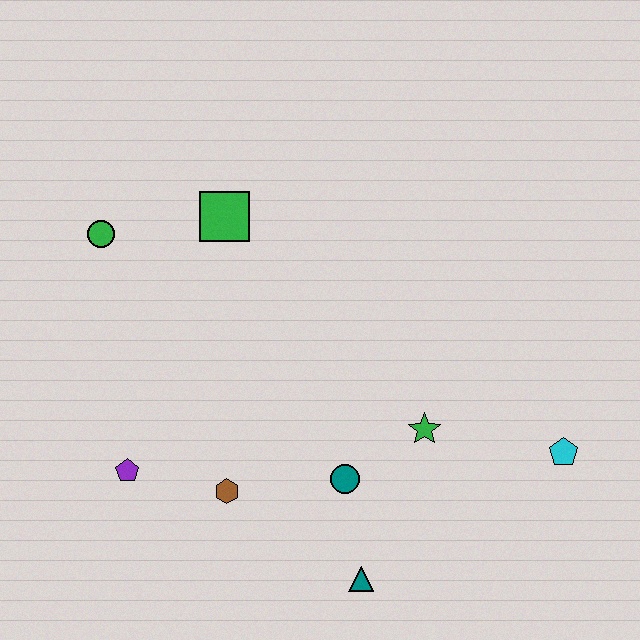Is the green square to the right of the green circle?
Yes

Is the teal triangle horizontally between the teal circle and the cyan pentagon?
Yes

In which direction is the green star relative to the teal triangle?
The green star is above the teal triangle.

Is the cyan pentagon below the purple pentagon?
No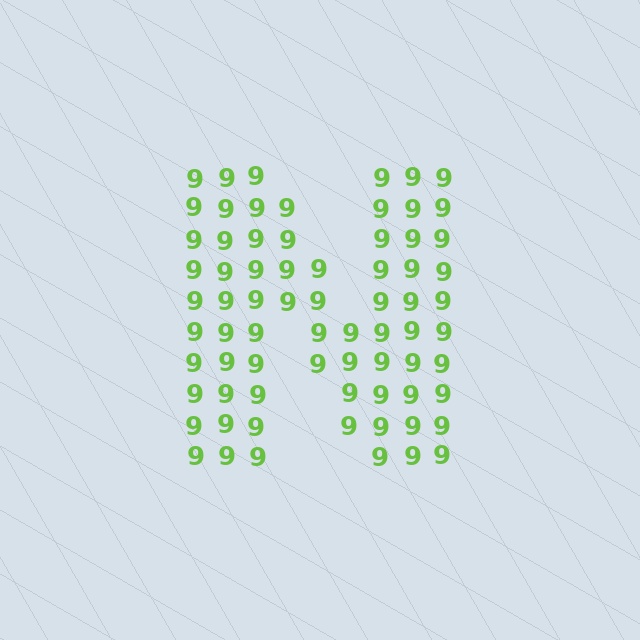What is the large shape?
The large shape is the letter N.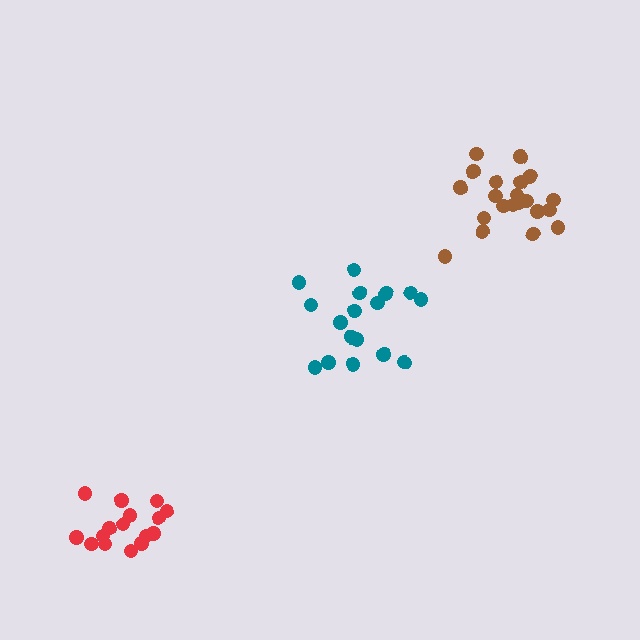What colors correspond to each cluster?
The clusters are colored: teal, red, brown.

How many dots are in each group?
Group 1: 17 dots, Group 2: 16 dots, Group 3: 21 dots (54 total).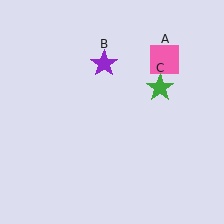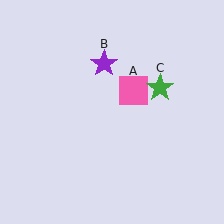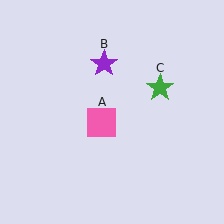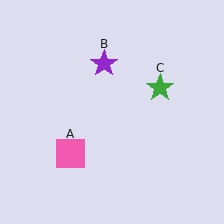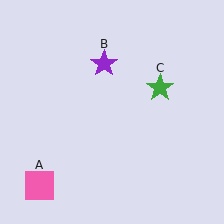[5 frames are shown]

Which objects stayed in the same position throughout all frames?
Purple star (object B) and green star (object C) remained stationary.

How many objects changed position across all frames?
1 object changed position: pink square (object A).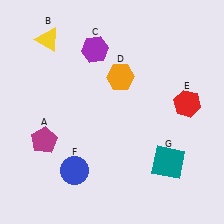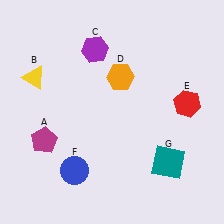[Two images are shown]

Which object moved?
The yellow triangle (B) moved down.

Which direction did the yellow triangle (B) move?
The yellow triangle (B) moved down.